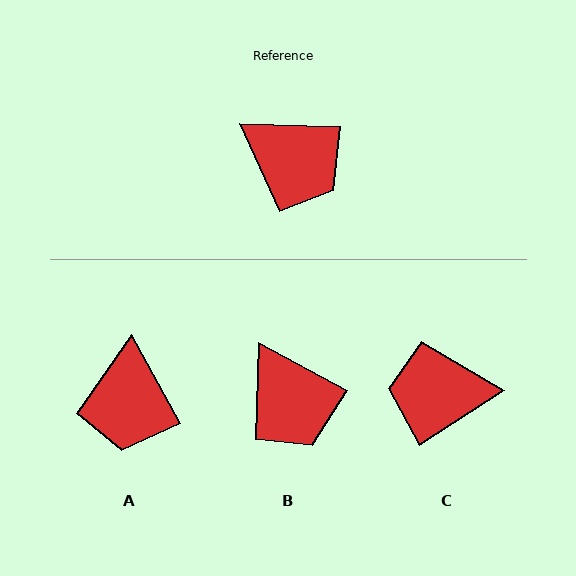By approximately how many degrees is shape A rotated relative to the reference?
Approximately 59 degrees clockwise.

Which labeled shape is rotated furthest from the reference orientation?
C, about 145 degrees away.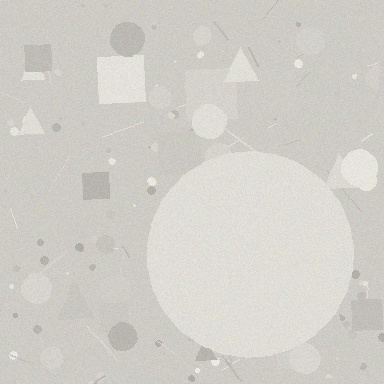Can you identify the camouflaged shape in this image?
The camouflaged shape is a circle.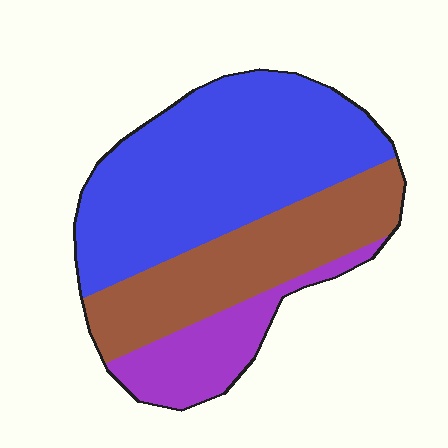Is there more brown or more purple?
Brown.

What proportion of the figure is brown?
Brown covers about 30% of the figure.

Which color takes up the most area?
Blue, at roughly 55%.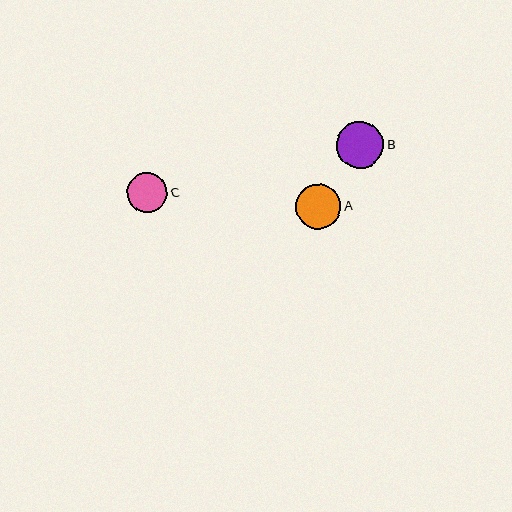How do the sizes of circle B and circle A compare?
Circle B and circle A are approximately the same size.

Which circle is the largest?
Circle B is the largest with a size of approximately 47 pixels.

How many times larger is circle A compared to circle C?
Circle A is approximately 1.1 times the size of circle C.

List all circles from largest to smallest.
From largest to smallest: B, A, C.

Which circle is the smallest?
Circle C is the smallest with a size of approximately 40 pixels.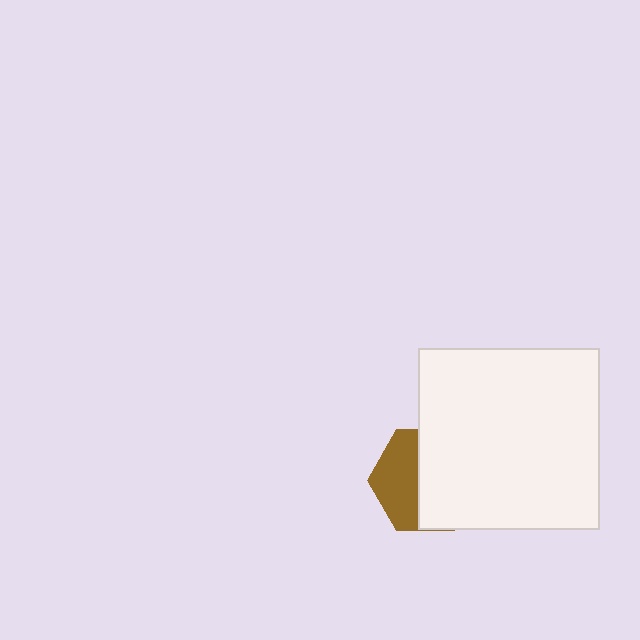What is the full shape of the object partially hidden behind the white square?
The partially hidden object is a brown hexagon.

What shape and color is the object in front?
The object in front is a white square.